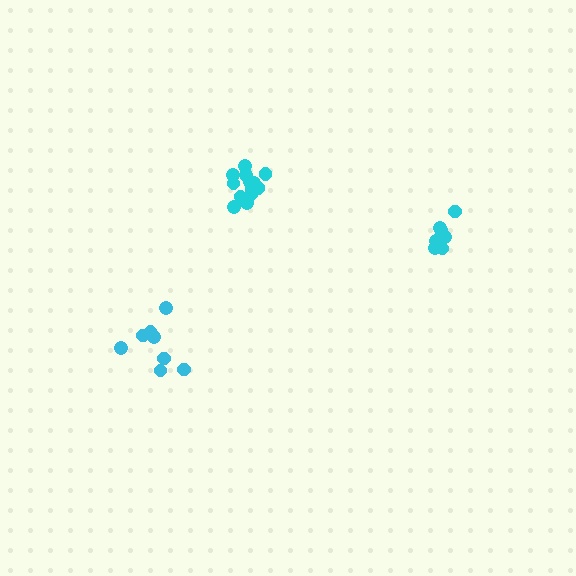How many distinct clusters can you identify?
There are 3 distinct clusters.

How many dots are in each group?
Group 1: 8 dots, Group 2: 7 dots, Group 3: 13 dots (28 total).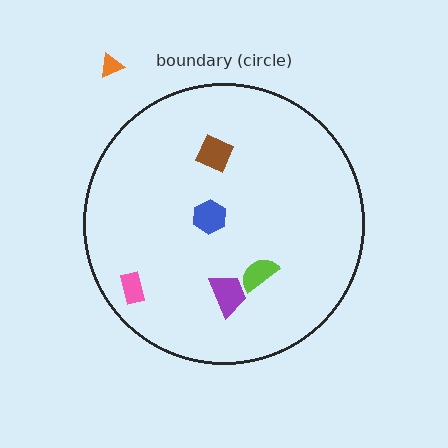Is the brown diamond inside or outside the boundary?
Inside.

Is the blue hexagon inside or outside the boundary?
Inside.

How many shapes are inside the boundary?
5 inside, 1 outside.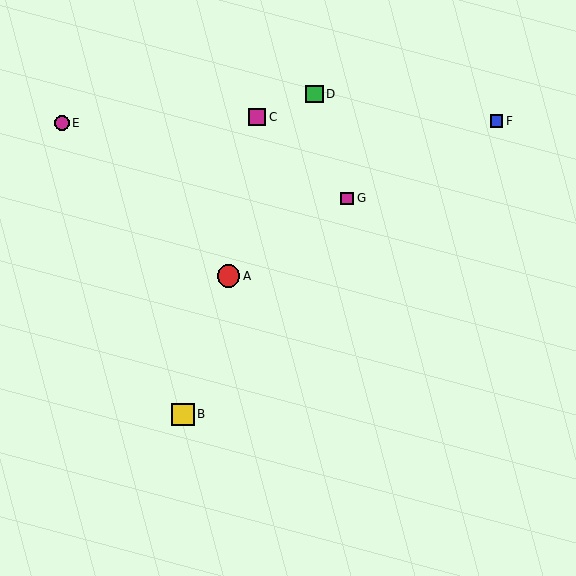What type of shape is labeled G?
Shape G is a magenta square.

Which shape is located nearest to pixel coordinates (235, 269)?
The red circle (labeled A) at (229, 276) is nearest to that location.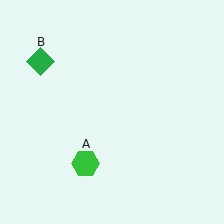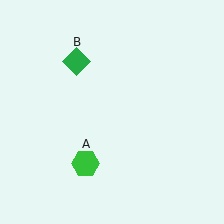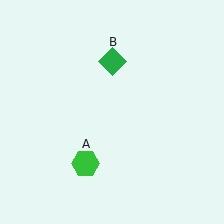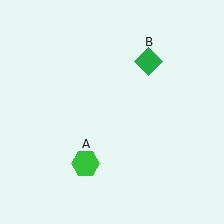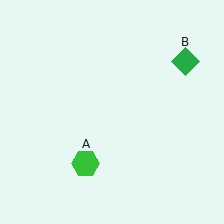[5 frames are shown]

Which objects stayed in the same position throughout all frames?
Green hexagon (object A) remained stationary.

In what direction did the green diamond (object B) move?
The green diamond (object B) moved right.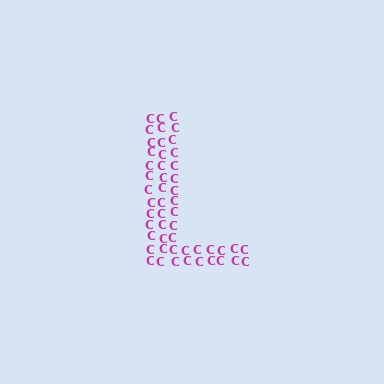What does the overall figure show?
The overall figure shows the letter L.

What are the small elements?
The small elements are letter C's.